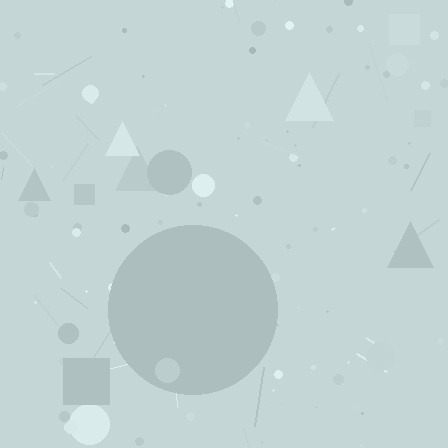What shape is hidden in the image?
A circle is hidden in the image.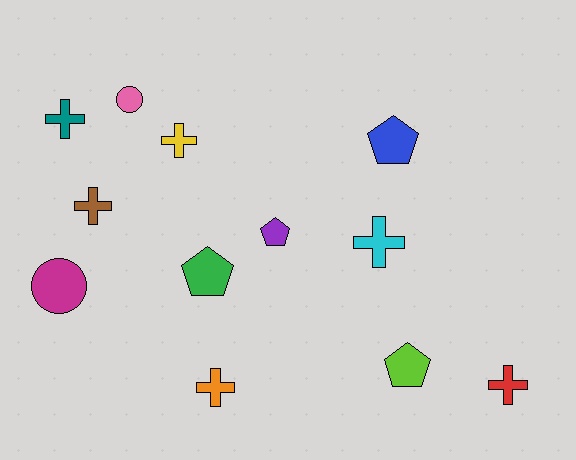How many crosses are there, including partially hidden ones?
There are 6 crosses.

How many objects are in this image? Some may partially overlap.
There are 12 objects.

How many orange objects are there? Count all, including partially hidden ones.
There is 1 orange object.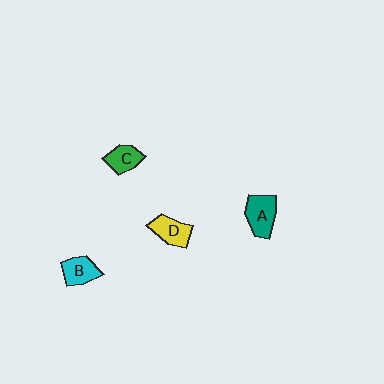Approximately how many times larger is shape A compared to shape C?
Approximately 1.4 times.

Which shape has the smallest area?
Shape C (green).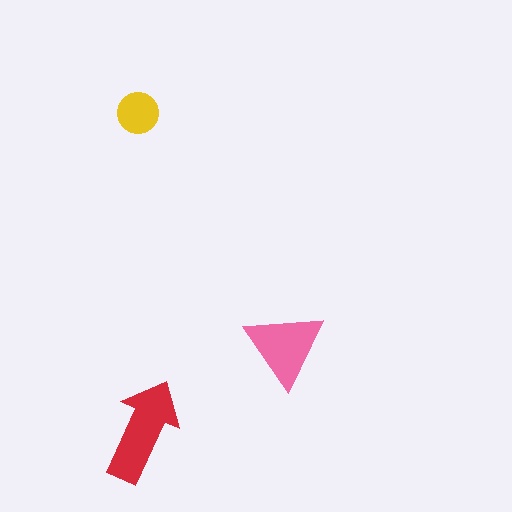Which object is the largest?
The red arrow.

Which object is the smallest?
The yellow circle.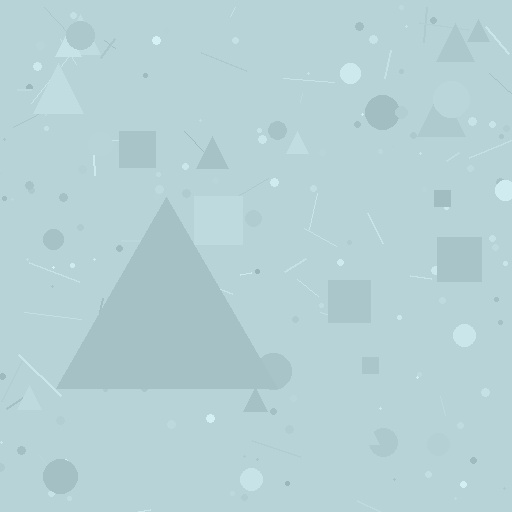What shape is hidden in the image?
A triangle is hidden in the image.